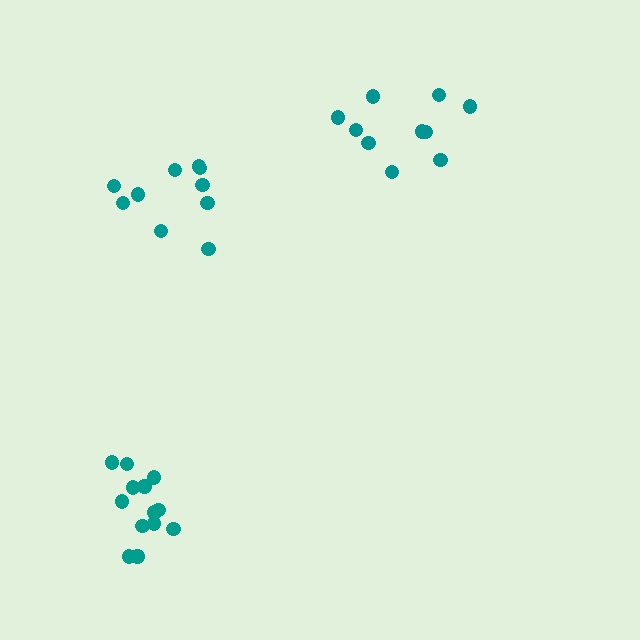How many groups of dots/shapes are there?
There are 3 groups.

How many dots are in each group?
Group 1: 13 dots, Group 2: 10 dots, Group 3: 10 dots (33 total).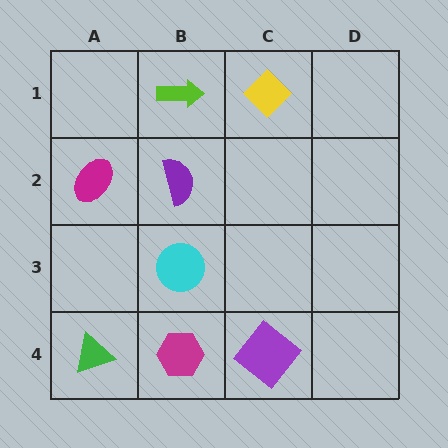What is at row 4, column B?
A magenta hexagon.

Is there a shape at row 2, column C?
No, that cell is empty.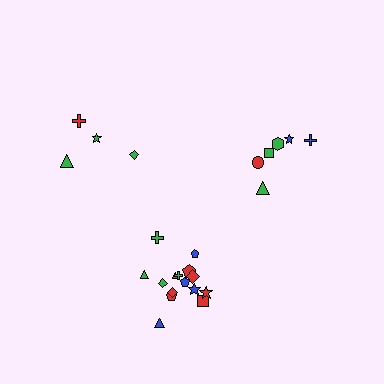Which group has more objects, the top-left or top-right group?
The top-right group.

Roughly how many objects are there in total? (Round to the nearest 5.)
Roughly 25 objects in total.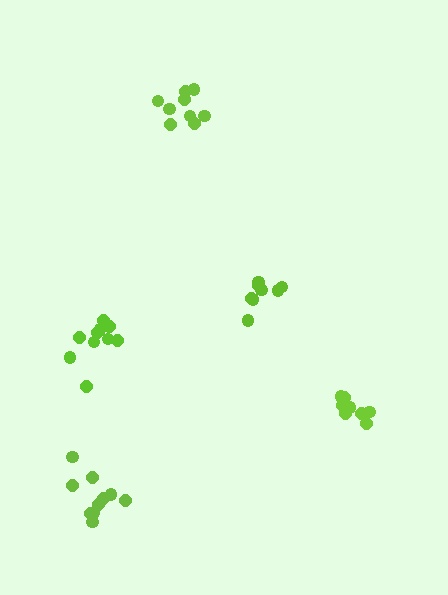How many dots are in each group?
Group 1: 8 dots, Group 2: 8 dots, Group 3: 9 dots, Group 4: 10 dots, Group 5: 10 dots (45 total).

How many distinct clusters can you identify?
There are 5 distinct clusters.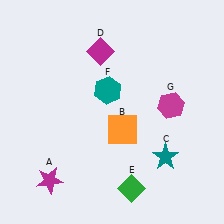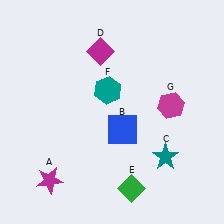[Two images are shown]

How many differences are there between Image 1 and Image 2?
There is 1 difference between the two images.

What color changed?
The square (B) changed from orange in Image 1 to blue in Image 2.